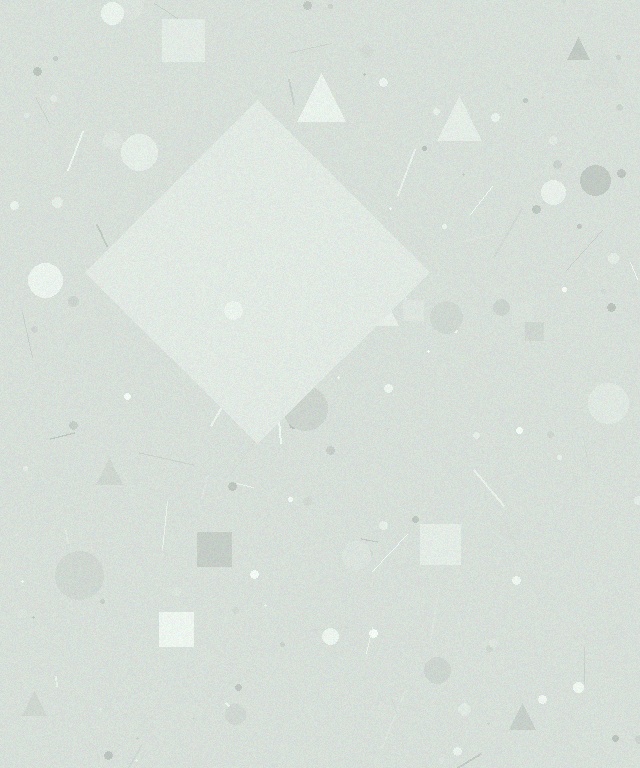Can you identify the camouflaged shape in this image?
The camouflaged shape is a diamond.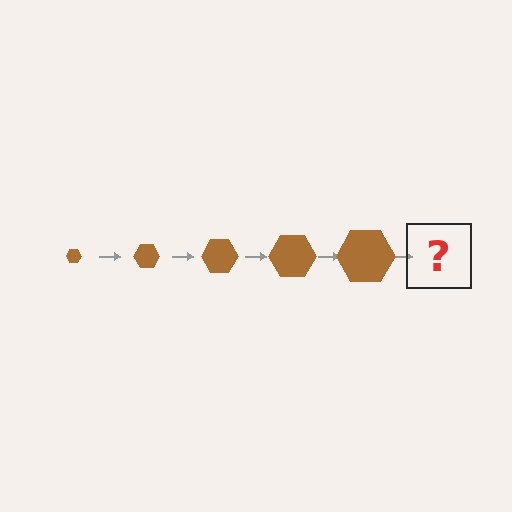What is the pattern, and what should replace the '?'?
The pattern is that the hexagon gets progressively larger each step. The '?' should be a brown hexagon, larger than the previous one.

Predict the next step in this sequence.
The next step is a brown hexagon, larger than the previous one.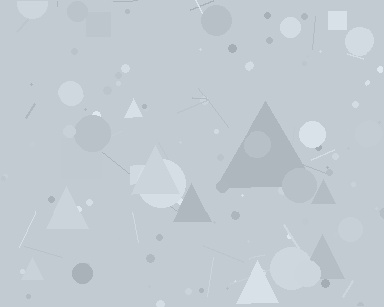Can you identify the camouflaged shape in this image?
The camouflaged shape is a triangle.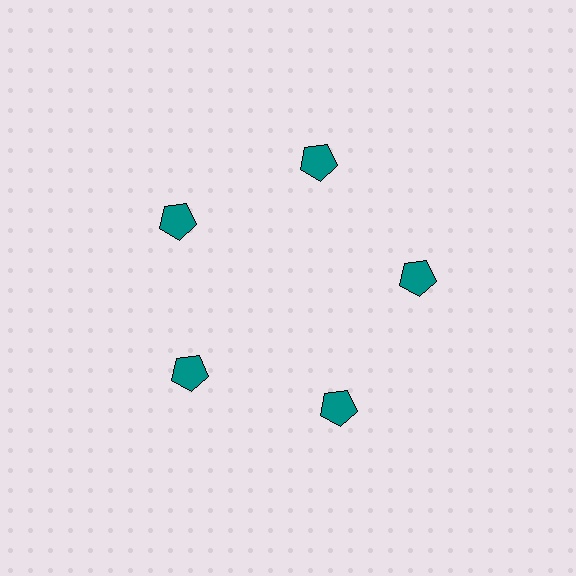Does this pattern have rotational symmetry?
Yes, this pattern has 5-fold rotational symmetry. It looks the same after rotating 72 degrees around the center.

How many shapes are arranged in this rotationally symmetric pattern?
There are 5 shapes, arranged in 5 groups of 1.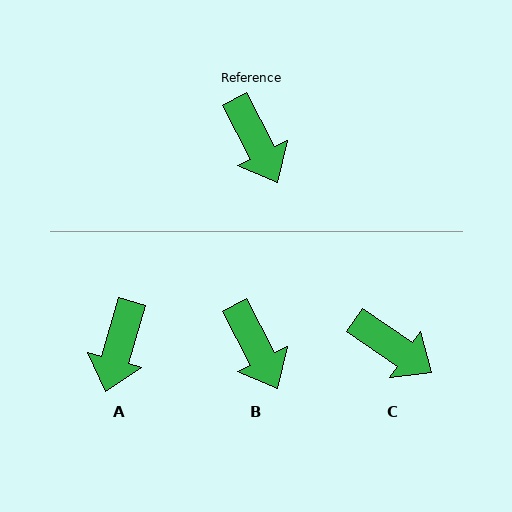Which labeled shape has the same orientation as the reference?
B.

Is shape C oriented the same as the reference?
No, it is off by about 28 degrees.